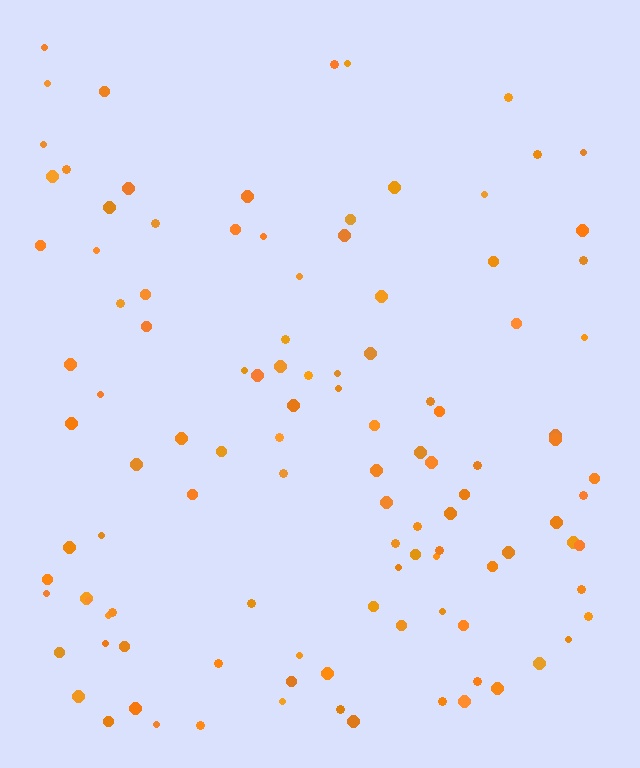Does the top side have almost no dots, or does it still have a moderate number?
Still a moderate number, just noticeably fewer than the bottom.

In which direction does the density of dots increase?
From top to bottom, with the bottom side densest.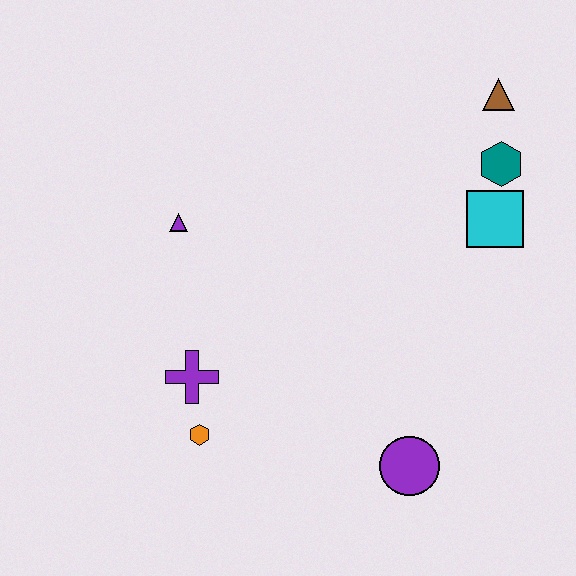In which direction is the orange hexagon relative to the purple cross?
The orange hexagon is below the purple cross.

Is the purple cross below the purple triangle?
Yes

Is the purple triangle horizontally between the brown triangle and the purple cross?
No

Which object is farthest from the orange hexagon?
The brown triangle is farthest from the orange hexagon.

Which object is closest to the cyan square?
The teal hexagon is closest to the cyan square.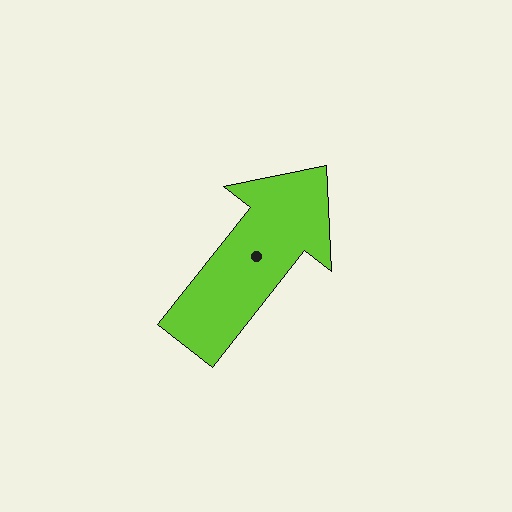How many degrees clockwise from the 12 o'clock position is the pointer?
Approximately 38 degrees.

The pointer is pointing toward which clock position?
Roughly 1 o'clock.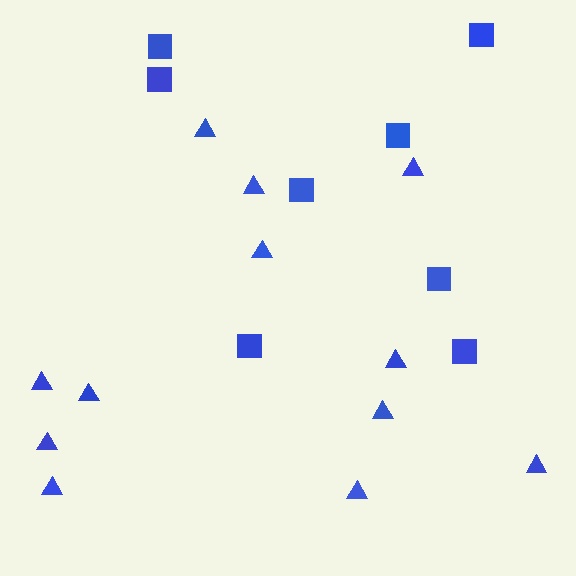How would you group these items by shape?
There are 2 groups: one group of squares (8) and one group of triangles (12).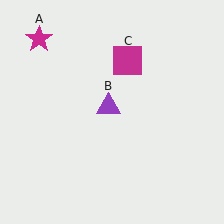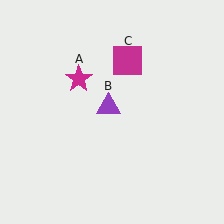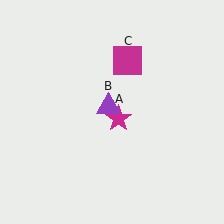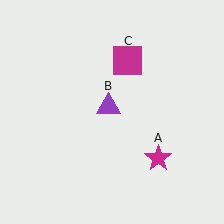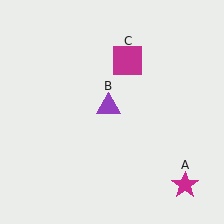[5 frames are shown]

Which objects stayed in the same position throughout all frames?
Purple triangle (object B) and magenta square (object C) remained stationary.